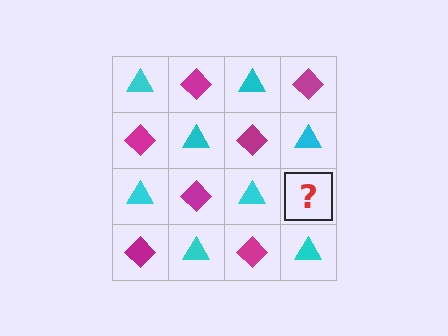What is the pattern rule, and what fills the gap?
The rule is that it alternates cyan triangle and magenta diamond in a checkerboard pattern. The gap should be filled with a magenta diamond.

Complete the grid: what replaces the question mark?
The question mark should be replaced with a magenta diamond.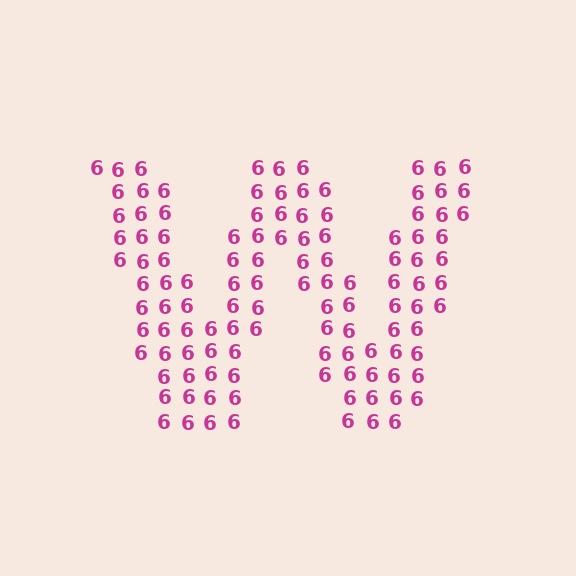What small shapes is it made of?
It is made of small digit 6's.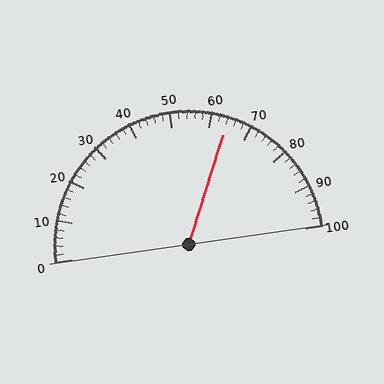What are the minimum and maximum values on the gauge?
The gauge ranges from 0 to 100.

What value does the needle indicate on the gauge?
The needle indicates approximately 64.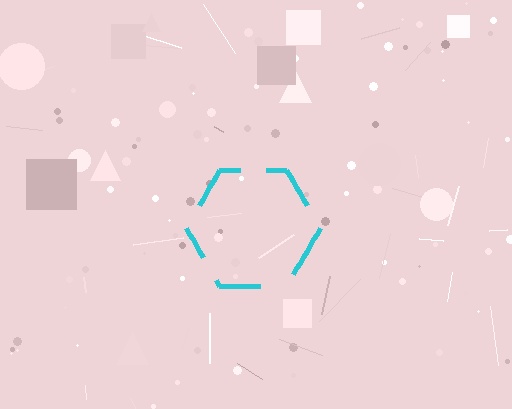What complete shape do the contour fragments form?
The contour fragments form a hexagon.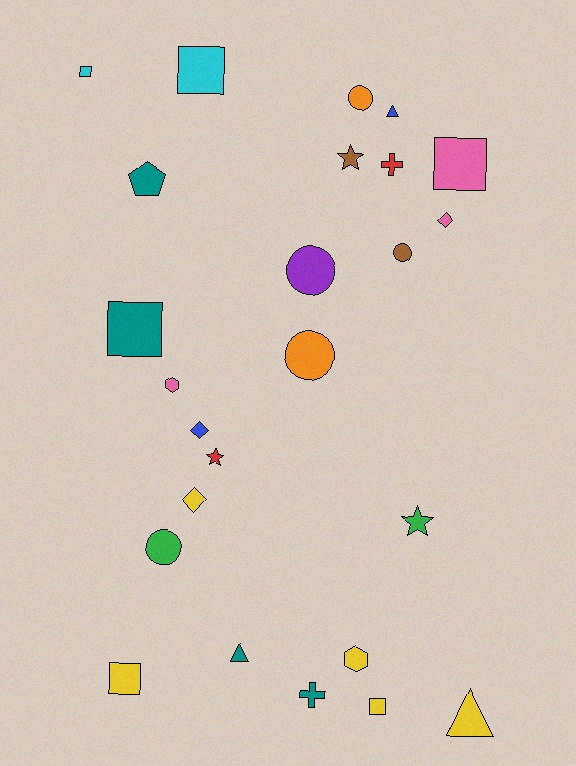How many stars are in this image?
There are 3 stars.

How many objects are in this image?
There are 25 objects.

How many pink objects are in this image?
There are 3 pink objects.